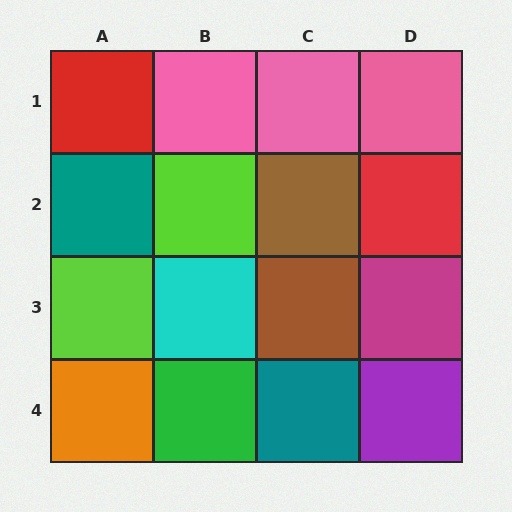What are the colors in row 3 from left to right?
Lime, cyan, brown, magenta.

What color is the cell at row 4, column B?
Green.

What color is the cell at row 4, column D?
Purple.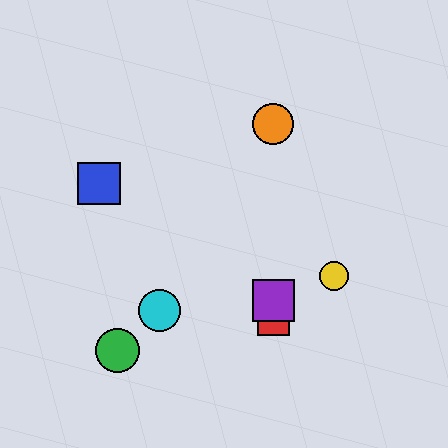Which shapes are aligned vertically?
The red square, the purple square, the orange circle are aligned vertically.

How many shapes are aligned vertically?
3 shapes (the red square, the purple square, the orange circle) are aligned vertically.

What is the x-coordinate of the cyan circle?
The cyan circle is at x≈160.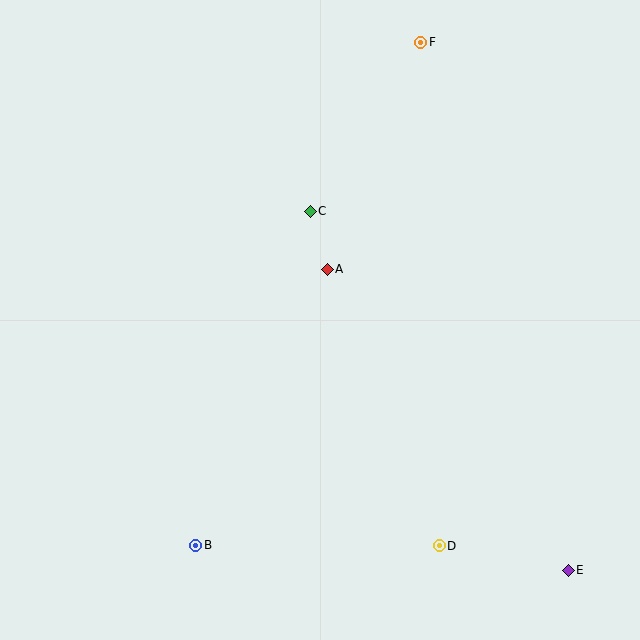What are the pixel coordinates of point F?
Point F is at (421, 42).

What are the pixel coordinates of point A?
Point A is at (327, 269).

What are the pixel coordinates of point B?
Point B is at (196, 545).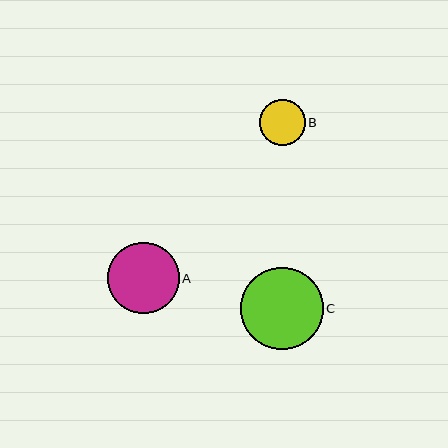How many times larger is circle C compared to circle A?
Circle C is approximately 1.1 times the size of circle A.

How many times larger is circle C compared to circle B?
Circle C is approximately 1.8 times the size of circle B.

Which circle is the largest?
Circle C is the largest with a size of approximately 82 pixels.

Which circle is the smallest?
Circle B is the smallest with a size of approximately 46 pixels.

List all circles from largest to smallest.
From largest to smallest: C, A, B.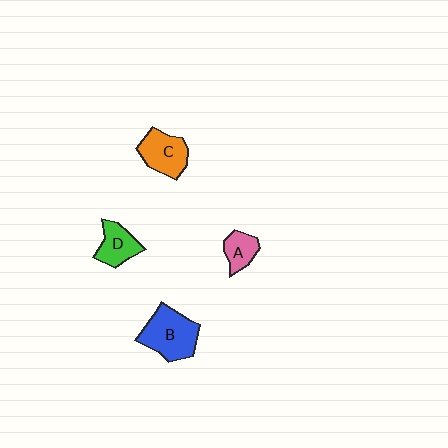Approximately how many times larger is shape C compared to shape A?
Approximately 1.6 times.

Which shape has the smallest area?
Shape A (pink).